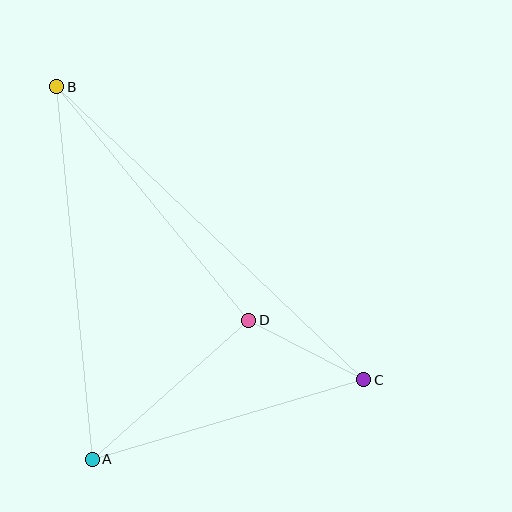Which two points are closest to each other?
Points C and D are closest to each other.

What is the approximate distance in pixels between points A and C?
The distance between A and C is approximately 283 pixels.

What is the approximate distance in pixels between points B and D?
The distance between B and D is approximately 302 pixels.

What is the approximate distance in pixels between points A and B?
The distance between A and B is approximately 375 pixels.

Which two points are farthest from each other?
Points B and C are farthest from each other.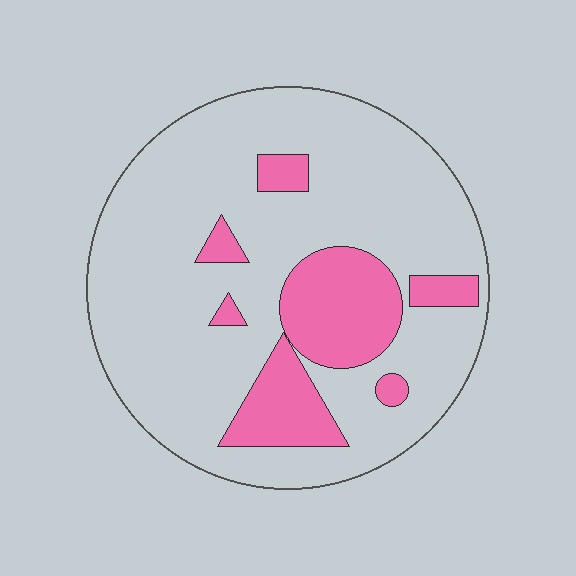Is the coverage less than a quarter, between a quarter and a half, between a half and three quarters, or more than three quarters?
Less than a quarter.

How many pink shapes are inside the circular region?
7.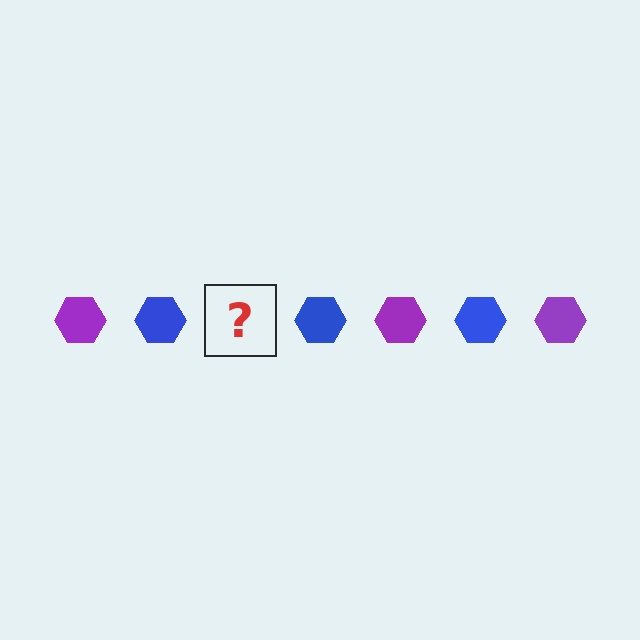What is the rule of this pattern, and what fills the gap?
The rule is that the pattern cycles through purple, blue hexagons. The gap should be filled with a purple hexagon.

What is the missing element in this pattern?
The missing element is a purple hexagon.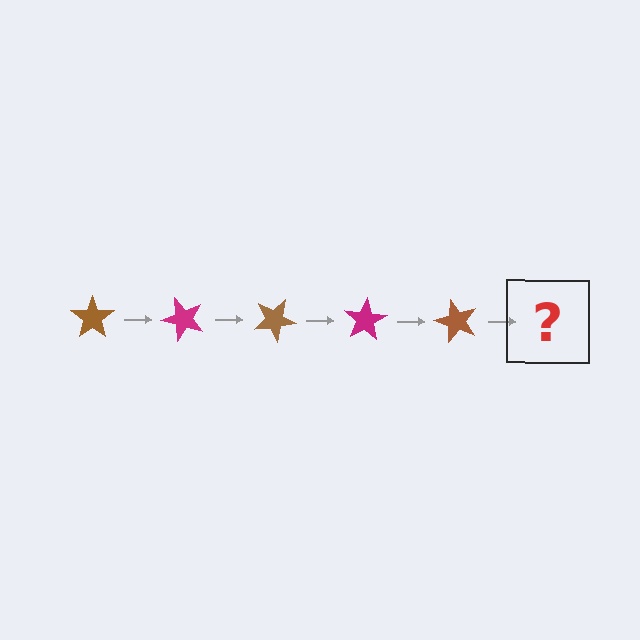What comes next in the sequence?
The next element should be a magenta star, rotated 250 degrees from the start.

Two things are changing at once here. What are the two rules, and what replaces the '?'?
The two rules are that it rotates 50 degrees each step and the color cycles through brown and magenta. The '?' should be a magenta star, rotated 250 degrees from the start.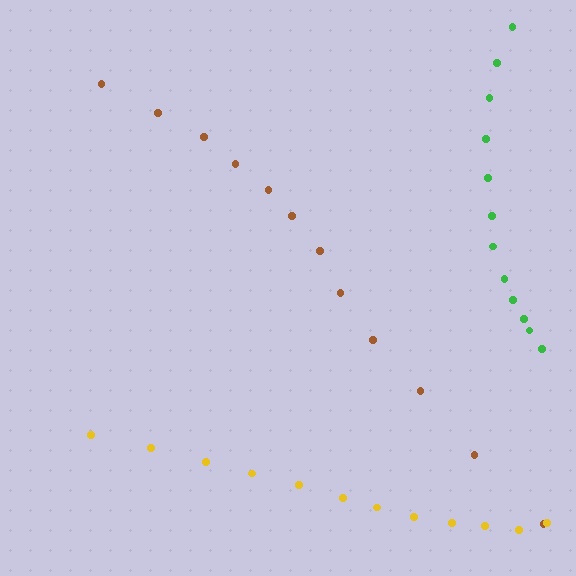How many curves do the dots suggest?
There are 3 distinct paths.